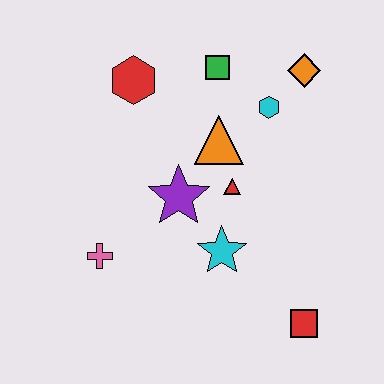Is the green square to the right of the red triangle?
No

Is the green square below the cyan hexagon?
No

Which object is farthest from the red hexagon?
The red square is farthest from the red hexagon.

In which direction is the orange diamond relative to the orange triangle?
The orange diamond is to the right of the orange triangle.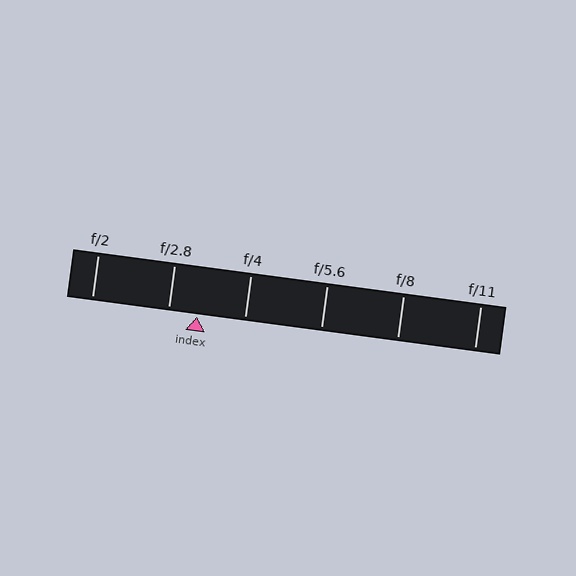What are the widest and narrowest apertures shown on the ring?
The widest aperture shown is f/2 and the narrowest is f/11.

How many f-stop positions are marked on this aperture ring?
There are 6 f-stop positions marked.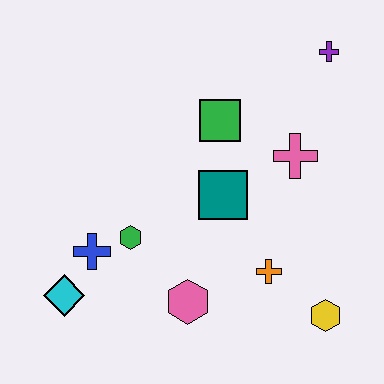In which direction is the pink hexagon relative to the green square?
The pink hexagon is below the green square.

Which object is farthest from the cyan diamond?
The purple cross is farthest from the cyan diamond.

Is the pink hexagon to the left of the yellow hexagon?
Yes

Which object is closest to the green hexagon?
The blue cross is closest to the green hexagon.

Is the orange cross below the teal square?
Yes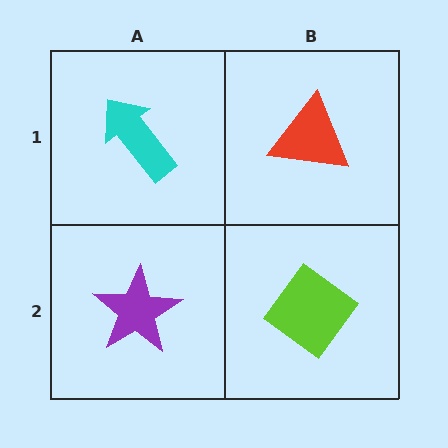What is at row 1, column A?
A cyan arrow.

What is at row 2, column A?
A purple star.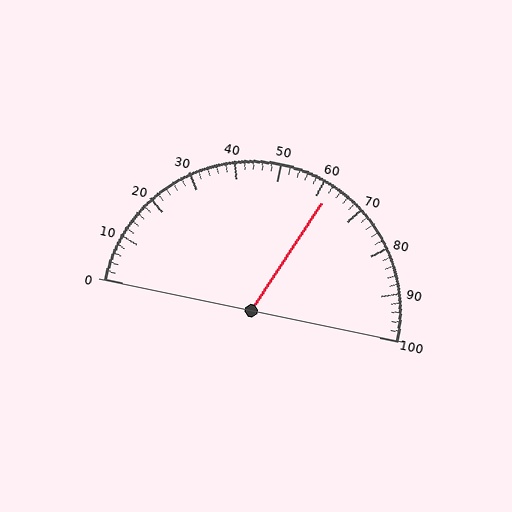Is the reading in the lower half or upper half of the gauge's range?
The reading is in the upper half of the range (0 to 100).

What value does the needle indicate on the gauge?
The needle indicates approximately 62.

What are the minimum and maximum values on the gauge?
The gauge ranges from 0 to 100.